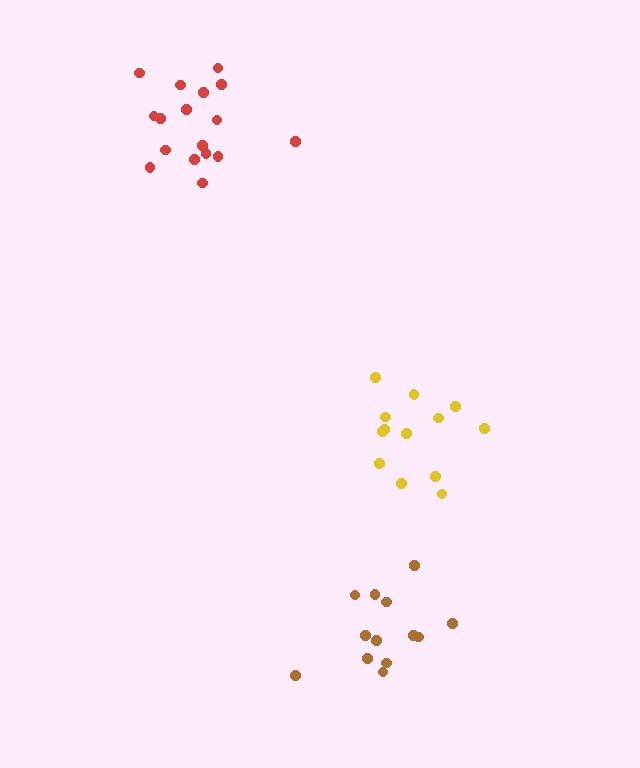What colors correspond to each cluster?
The clusters are colored: brown, red, yellow.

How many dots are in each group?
Group 1: 13 dots, Group 2: 17 dots, Group 3: 13 dots (43 total).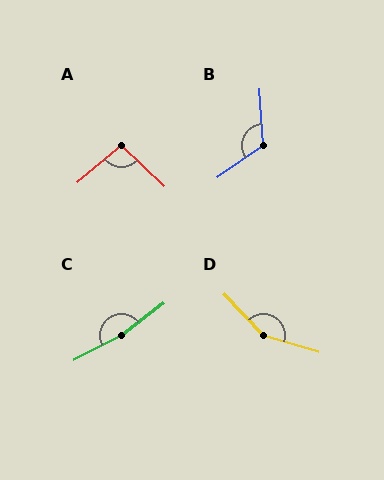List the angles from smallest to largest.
A (96°), B (122°), D (150°), C (169°).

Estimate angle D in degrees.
Approximately 150 degrees.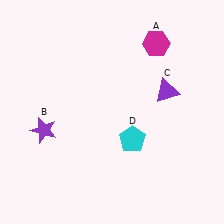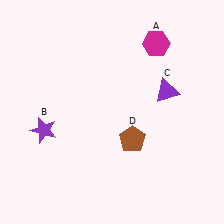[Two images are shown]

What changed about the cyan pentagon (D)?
In Image 1, D is cyan. In Image 2, it changed to brown.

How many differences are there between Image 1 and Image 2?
There is 1 difference between the two images.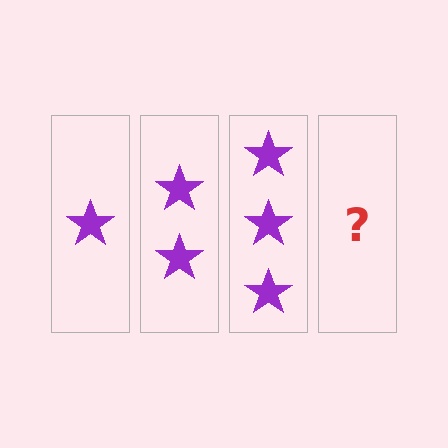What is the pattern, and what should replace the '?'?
The pattern is that each step adds one more star. The '?' should be 4 stars.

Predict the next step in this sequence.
The next step is 4 stars.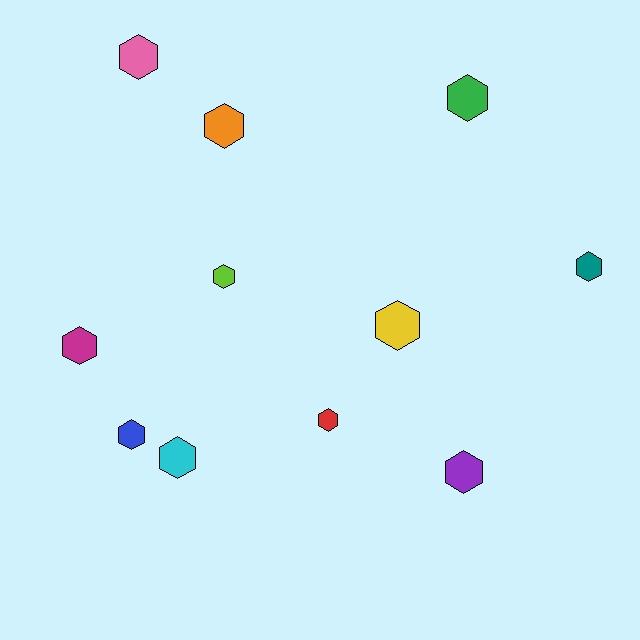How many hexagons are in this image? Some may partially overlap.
There are 11 hexagons.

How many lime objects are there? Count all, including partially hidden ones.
There is 1 lime object.